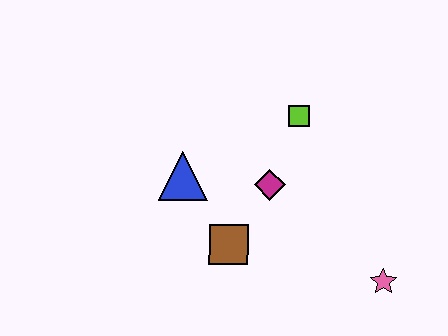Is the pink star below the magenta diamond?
Yes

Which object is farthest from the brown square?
The pink star is farthest from the brown square.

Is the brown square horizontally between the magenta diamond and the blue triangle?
Yes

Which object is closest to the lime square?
The magenta diamond is closest to the lime square.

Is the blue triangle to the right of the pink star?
No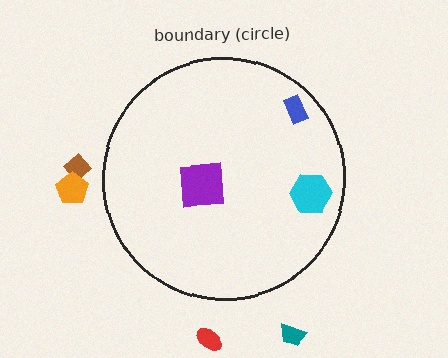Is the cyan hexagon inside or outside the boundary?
Inside.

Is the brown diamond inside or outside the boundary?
Outside.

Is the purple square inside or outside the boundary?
Inside.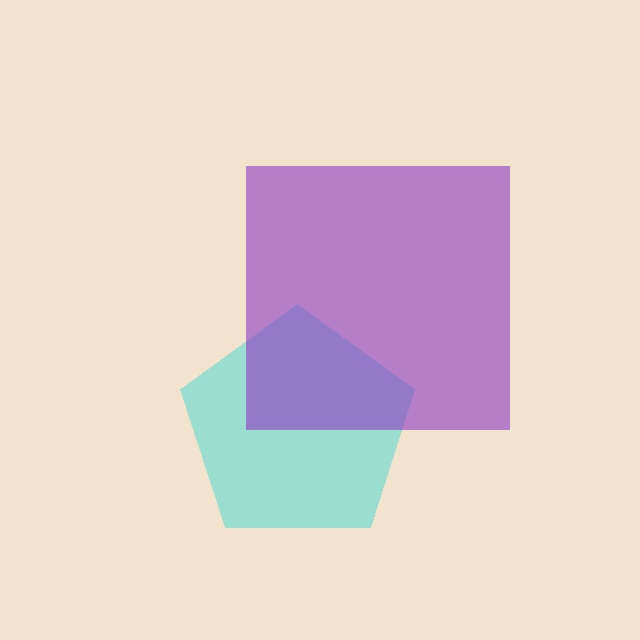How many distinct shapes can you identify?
There are 2 distinct shapes: a cyan pentagon, a purple square.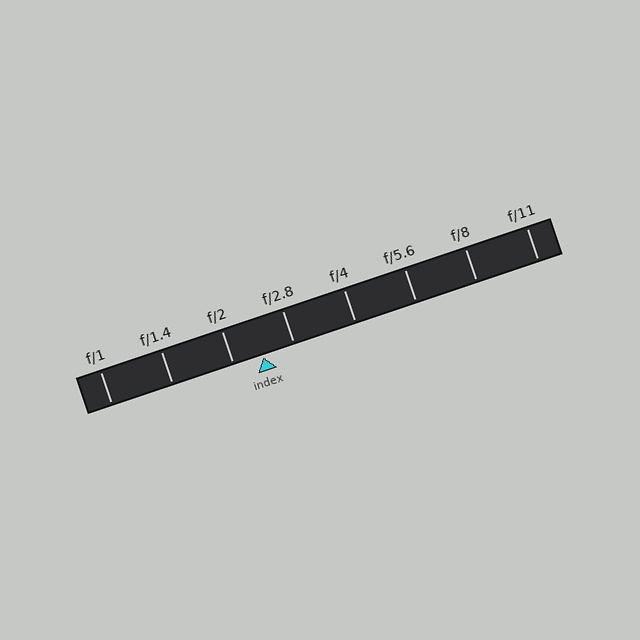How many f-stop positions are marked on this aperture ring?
There are 8 f-stop positions marked.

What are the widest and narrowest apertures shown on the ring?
The widest aperture shown is f/1 and the narrowest is f/11.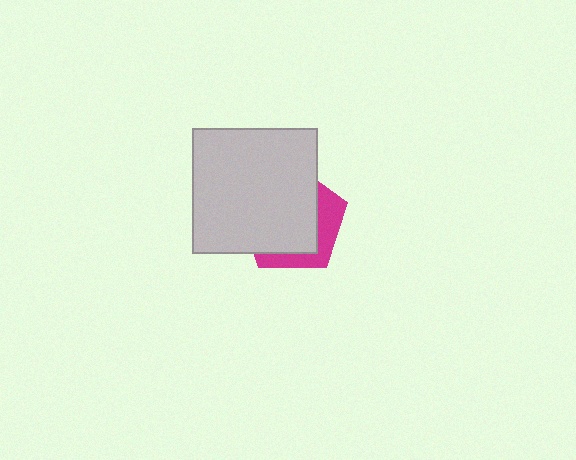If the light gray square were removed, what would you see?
You would see the complete magenta pentagon.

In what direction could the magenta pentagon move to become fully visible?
The magenta pentagon could move toward the lower-right. That would shift it out from behind the light gray square entirely.